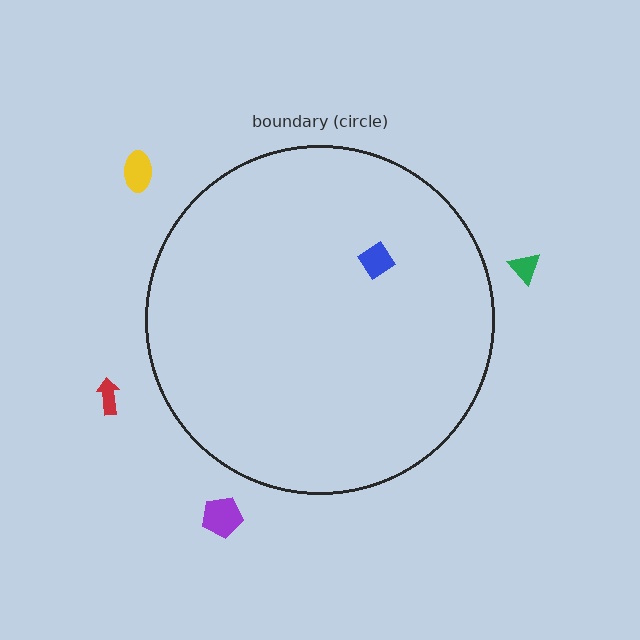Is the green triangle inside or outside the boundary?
Outside.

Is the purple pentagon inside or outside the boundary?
Outside.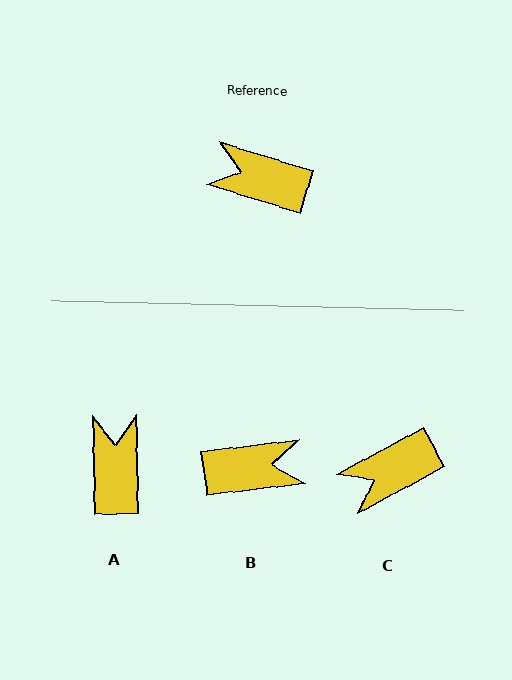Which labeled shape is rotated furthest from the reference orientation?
B, about 156 degrees away.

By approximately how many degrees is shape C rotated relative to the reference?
Approximately 45 degrees counter-clockwise.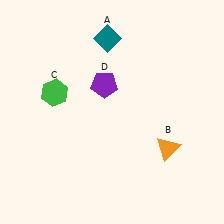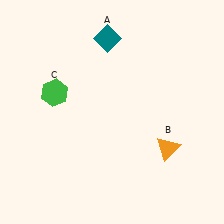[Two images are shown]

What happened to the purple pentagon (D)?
The purple pentagon (D) was removed in Image 2. It was in the top-left area of Image 1.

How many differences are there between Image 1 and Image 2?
There is 1 difference between the two images.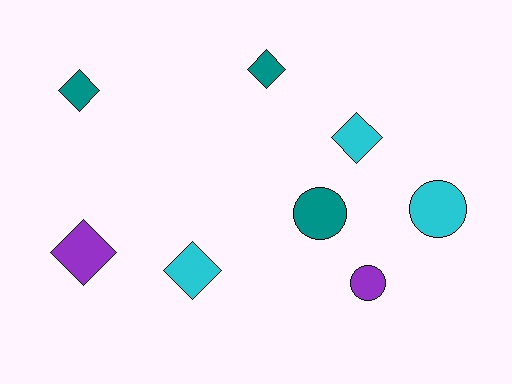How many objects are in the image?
There are 8 objects.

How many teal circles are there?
There is 1 teal circle.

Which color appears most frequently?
Cyan, with 3 objects.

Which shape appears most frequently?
Diamond, with 5 objects.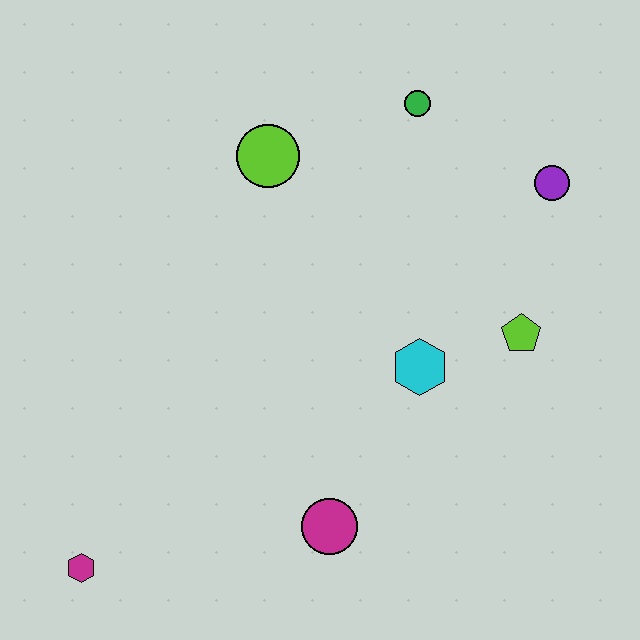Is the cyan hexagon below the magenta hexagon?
No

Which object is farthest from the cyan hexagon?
The magenta hexagon is farthest from the cyan hexagon.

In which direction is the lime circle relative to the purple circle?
The lime circle is to the left of the purple circle.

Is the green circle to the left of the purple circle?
Yes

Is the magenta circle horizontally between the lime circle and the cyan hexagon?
Yes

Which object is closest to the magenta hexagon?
The magenta circle is closest to the magenta hexagon.